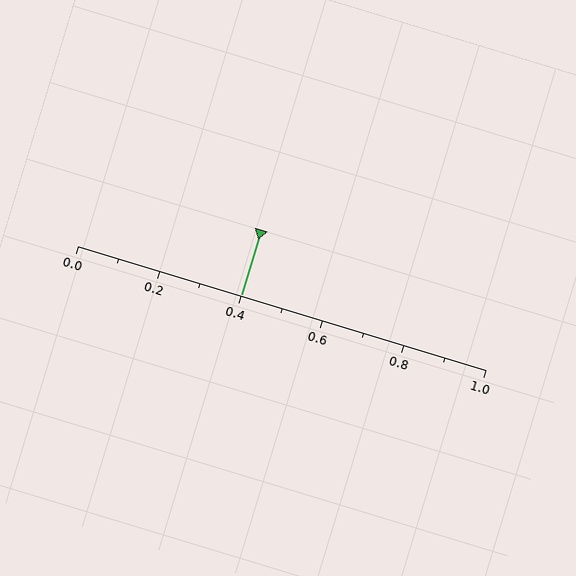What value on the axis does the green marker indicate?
The marker indicates approximately 0.4.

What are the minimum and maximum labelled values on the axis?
The axis runs from 0.0 to 1.0.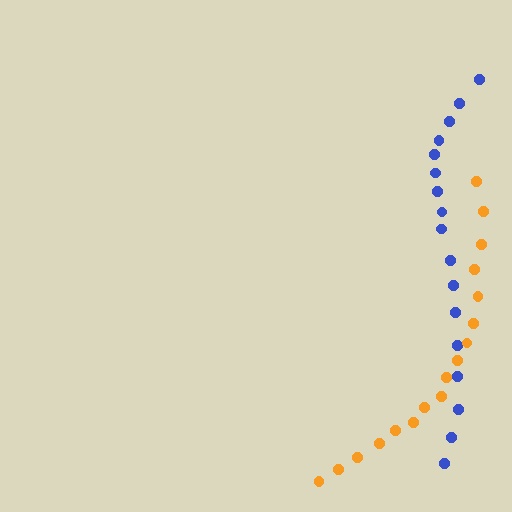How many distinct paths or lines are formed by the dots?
There are 2 distinct paths.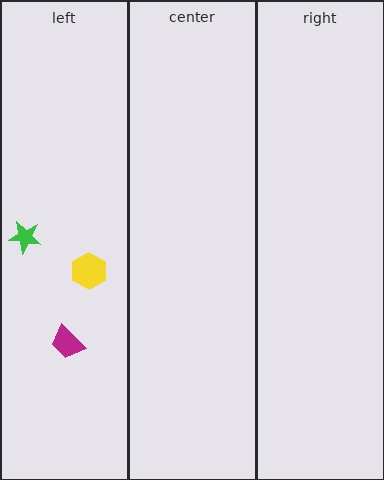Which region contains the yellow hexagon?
The left region.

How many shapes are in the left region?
3.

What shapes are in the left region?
The green star, the yellow hexagon, the magenta trapezoid.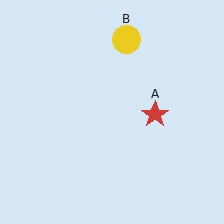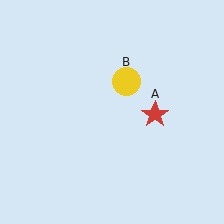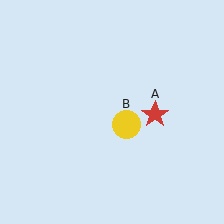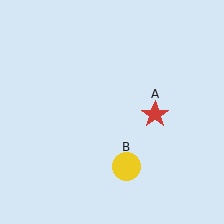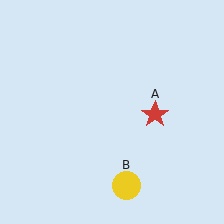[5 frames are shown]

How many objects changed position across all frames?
1 object changed position: yellow circle (object B).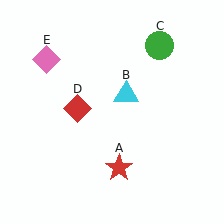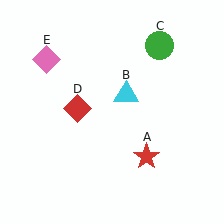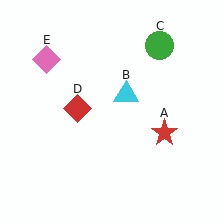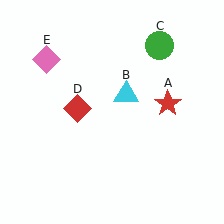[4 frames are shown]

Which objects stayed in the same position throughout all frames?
Cyan triangle (object B) and green circle (object C) and red diamond (object D) and pink diamond (object E) remained stationary.